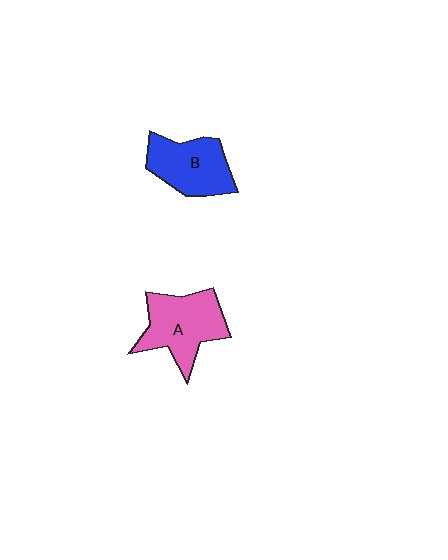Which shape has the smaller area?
Shape B (blue).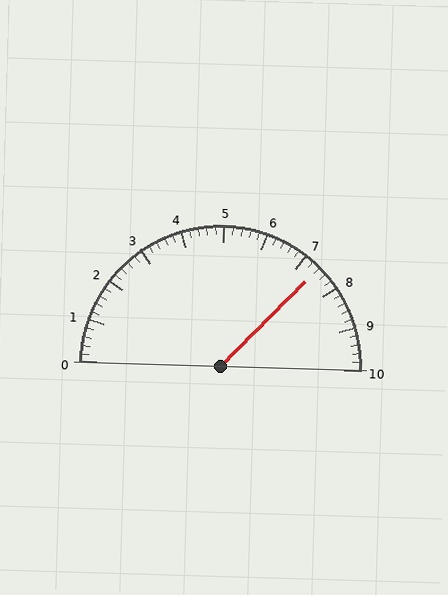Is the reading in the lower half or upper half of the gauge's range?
The reading is in the upper half of the range (0 to 10).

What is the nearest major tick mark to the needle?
The nearest major tick mark is 7.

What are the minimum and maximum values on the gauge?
The gauge ranges from 0 to 10.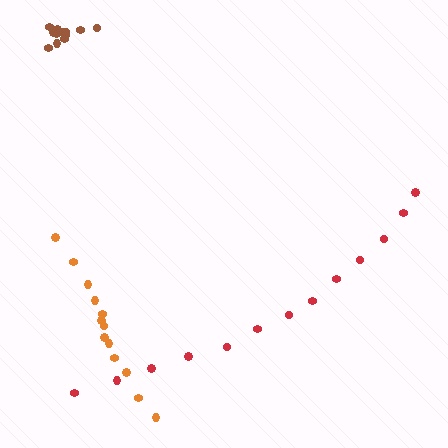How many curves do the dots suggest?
There are 3 distinct paths.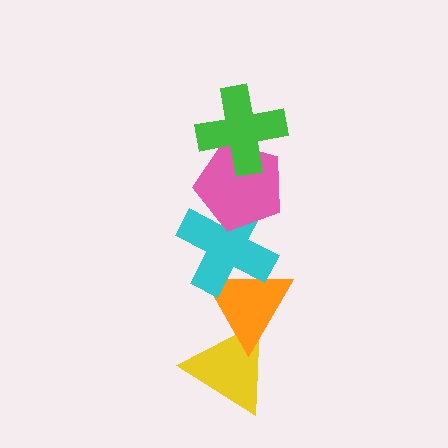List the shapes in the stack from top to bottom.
From top to bottom: the green cross, the pink pentagon, the cyan cross, the orange triangle, the yellow triangle.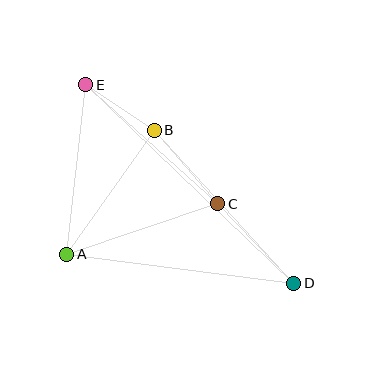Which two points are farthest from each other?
Points D and E are farthest from each other.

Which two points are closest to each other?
Points B and E are closest to each other.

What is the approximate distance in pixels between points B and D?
The distance between B and D is approximately 207 pixels.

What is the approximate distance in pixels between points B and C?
The distance between B and C is approximately 97 pixels.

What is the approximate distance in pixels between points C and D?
The distance between C and D is approximately 110 pixels.